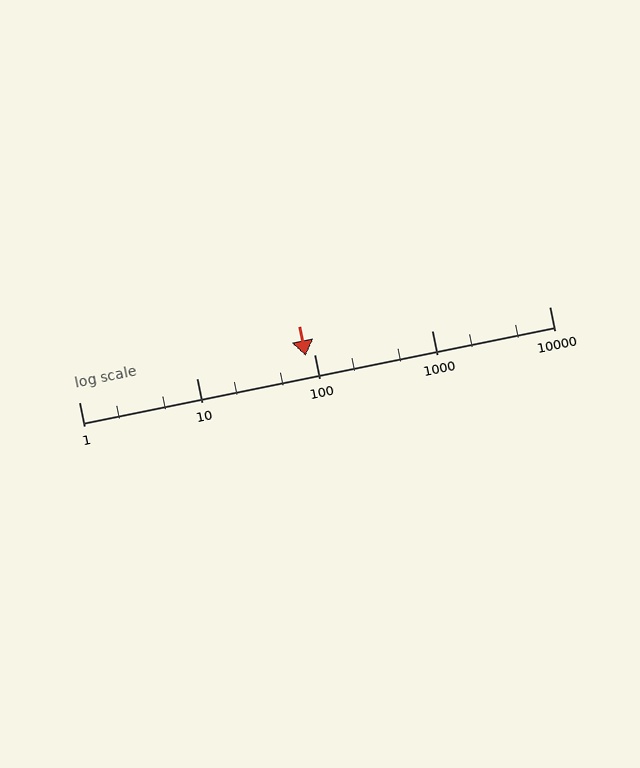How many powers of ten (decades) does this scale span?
The scale spans 4 decades, from 1 to 10000.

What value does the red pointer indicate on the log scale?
The pointer indicates approximately 85.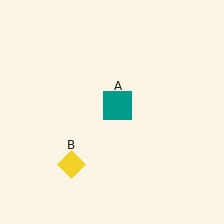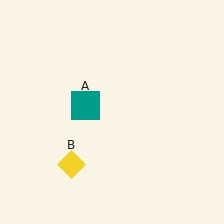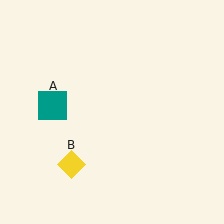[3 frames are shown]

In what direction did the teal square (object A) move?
The teal square (object A) moved left.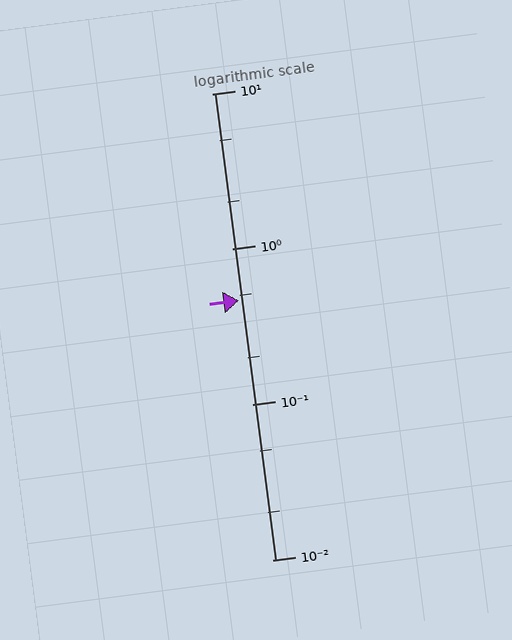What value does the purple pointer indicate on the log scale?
The pointer indicates approximately 0.47.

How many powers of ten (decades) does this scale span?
The scale spans 3 decades, from 0.01 to 10.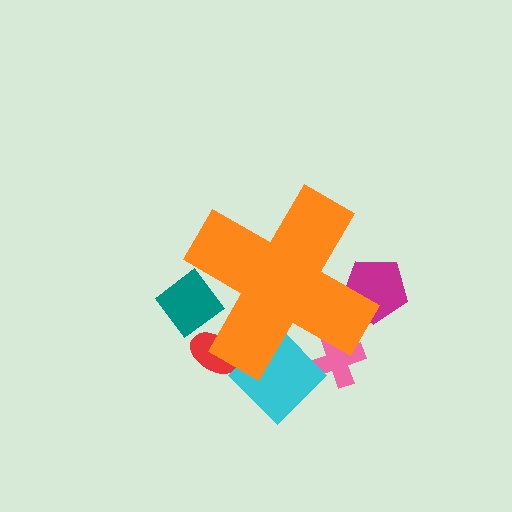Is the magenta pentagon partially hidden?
Yes, the magenta pentagon is partially hidden behind the orange cross.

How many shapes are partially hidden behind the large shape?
5 shapes are partially hidden.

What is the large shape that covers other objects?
An orange cross.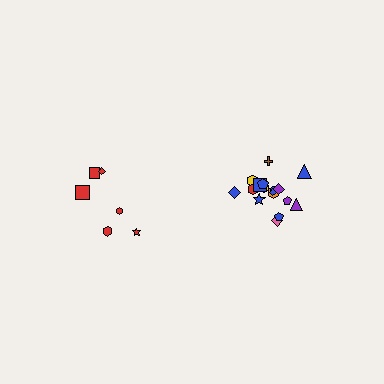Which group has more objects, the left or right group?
The right group.